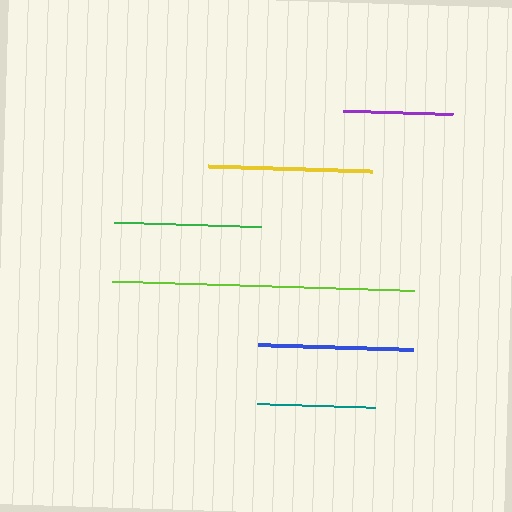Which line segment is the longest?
The lime line is the longest at approximately 302 pixels.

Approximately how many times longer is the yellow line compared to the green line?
The yellow line is approximately 1.1 times the length of the green line.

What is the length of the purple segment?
The purple segment is approximately 110 pixels long.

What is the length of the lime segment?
The lime segment is approximately 302 pixels long.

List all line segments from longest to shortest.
From longest to shortest: lime, yellow, blue, green, teal, purple.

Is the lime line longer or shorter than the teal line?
The lime line is longer than the teal line.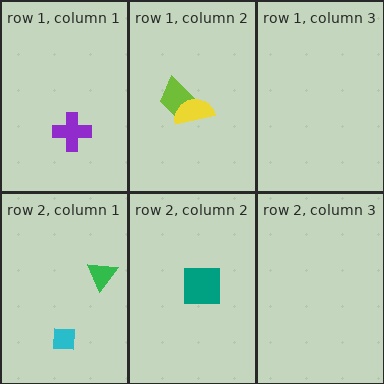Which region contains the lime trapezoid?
The row 1, column 2 region.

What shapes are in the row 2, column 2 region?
The teal square.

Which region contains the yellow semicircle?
The row 1, column 2 region.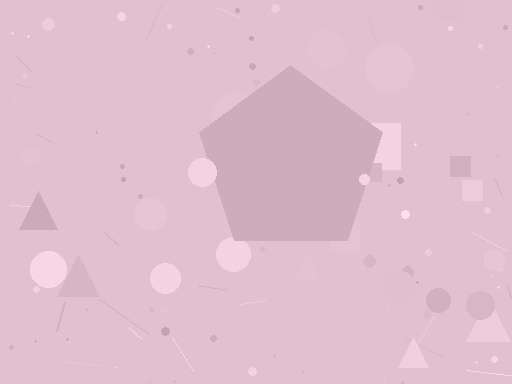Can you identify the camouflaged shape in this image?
The camouflaged shape is a pentagon.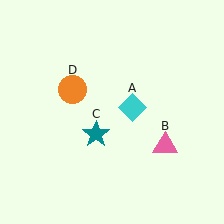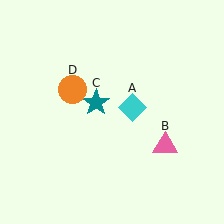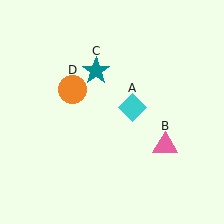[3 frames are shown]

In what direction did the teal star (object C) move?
The teal star (object C) moved up.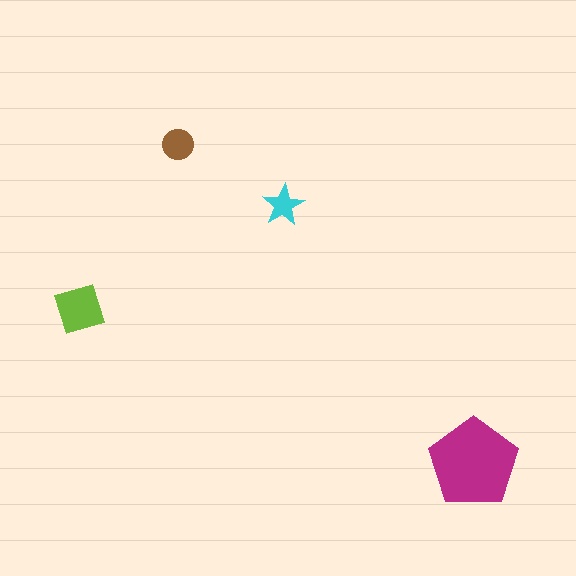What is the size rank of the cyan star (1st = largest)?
4th.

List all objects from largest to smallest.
The magenta pentagon, the lime square, the brown circle, the cyan star.